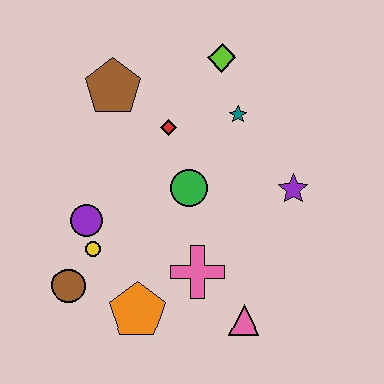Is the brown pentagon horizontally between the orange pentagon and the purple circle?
Yes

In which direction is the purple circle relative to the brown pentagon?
The purple circle is below the brown pentagon.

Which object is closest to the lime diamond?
The teal star is closest to the lime diamond.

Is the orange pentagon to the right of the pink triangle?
No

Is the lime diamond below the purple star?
No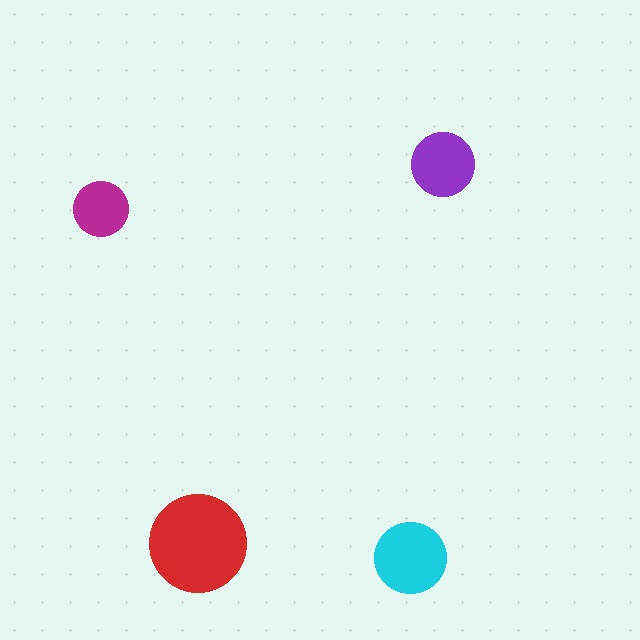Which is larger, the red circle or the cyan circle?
The red one.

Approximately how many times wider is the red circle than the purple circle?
About 1.5 times wider.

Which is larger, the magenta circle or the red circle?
The red one.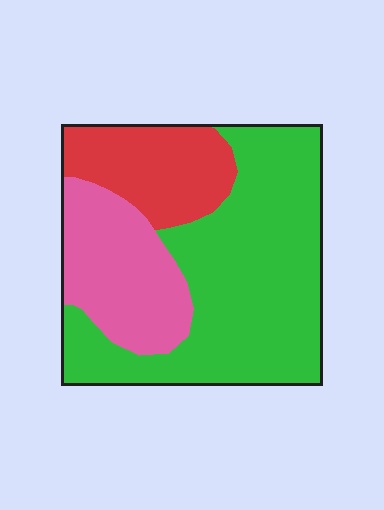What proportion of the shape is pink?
Pink covers roughly 25% of the shape.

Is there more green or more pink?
Green.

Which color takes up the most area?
Green, at roughly 55%.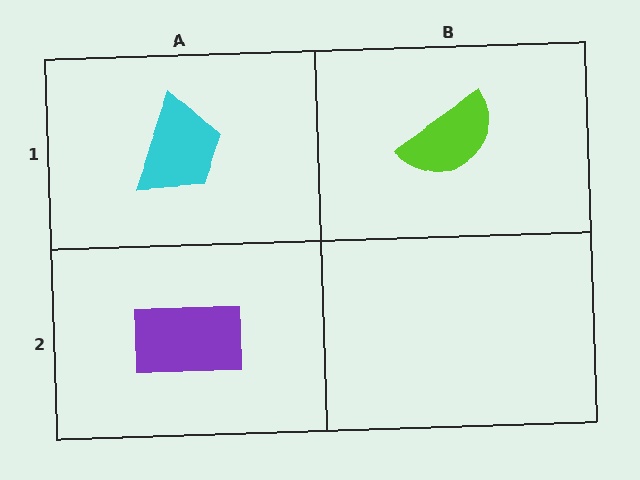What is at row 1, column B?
A lime semicircle.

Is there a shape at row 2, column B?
No, that cell is empty.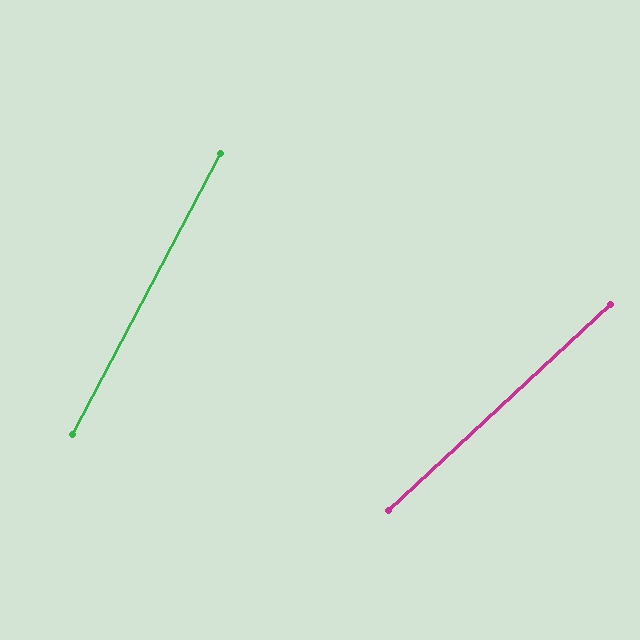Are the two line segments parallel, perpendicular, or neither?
Neither parallel nor perpendicular — they differ by about 19°.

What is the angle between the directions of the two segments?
Approximately 19 degrees.